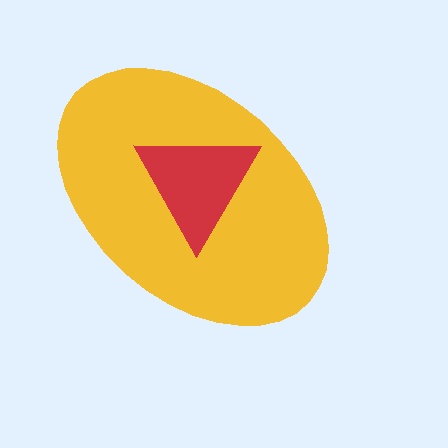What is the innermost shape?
The red triangle.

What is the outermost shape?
The yellow ellipse.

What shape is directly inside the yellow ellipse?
The red triangle.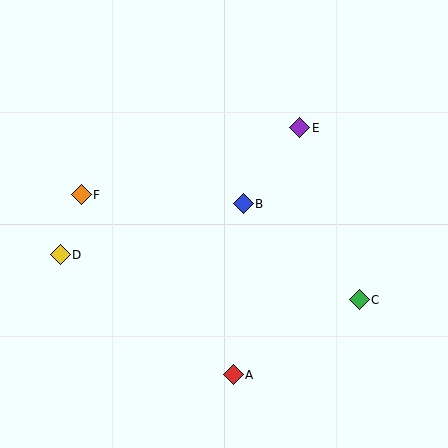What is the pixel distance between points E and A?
The distance between E and A is 256 pixels.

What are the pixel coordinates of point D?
Point D is at (60, 255).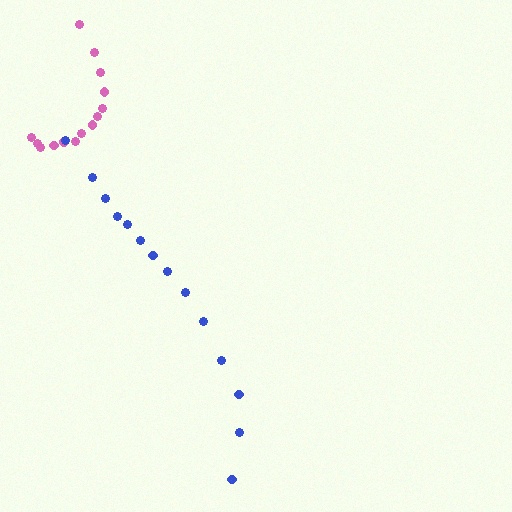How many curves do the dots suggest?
There are 2 distinct paths.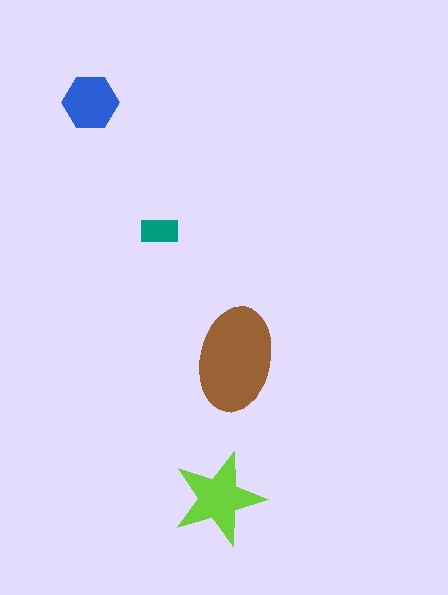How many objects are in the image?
There are 4 objects in the image.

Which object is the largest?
The brown ellipse.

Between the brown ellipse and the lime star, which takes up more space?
The brown ellipse.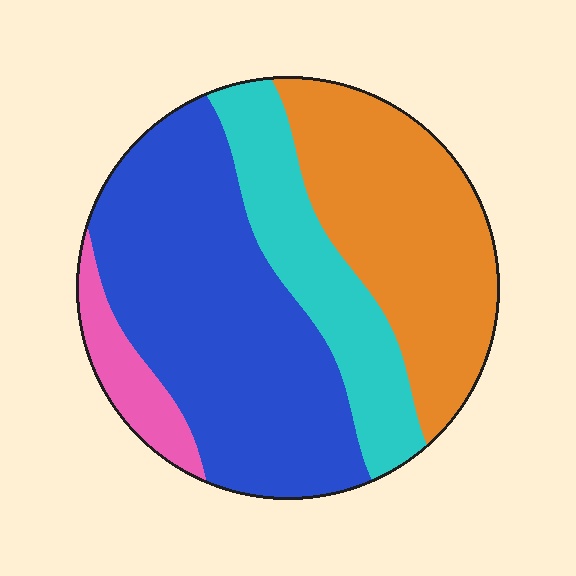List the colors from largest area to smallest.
From largest to smallest: blue, orange, cyan, pink.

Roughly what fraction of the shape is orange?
Orange covers roughly 30% of the shape.